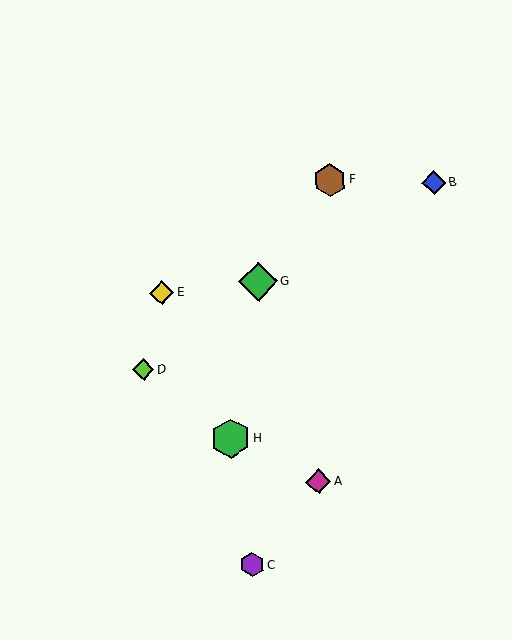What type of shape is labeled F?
Shape F is a brown hexagon.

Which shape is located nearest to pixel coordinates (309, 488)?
The magenta diamond (labeled A) at (318, 482) is nearest to that location.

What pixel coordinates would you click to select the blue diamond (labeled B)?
Click at (434, 183) to select the blue diamond B.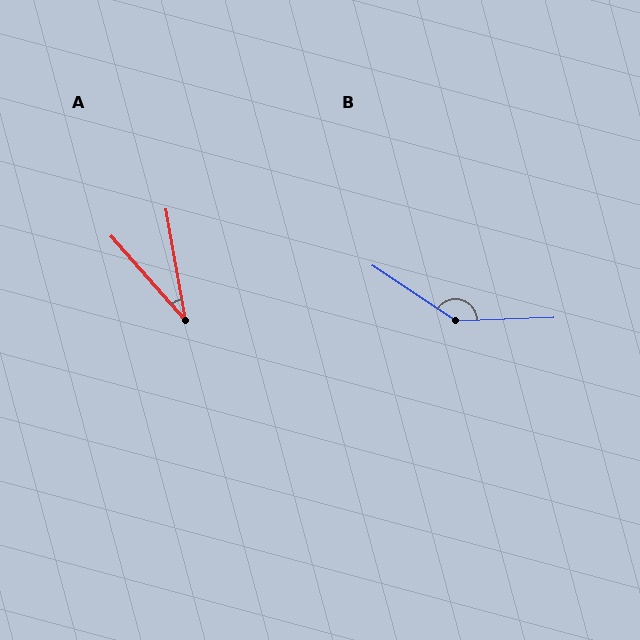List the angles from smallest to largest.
A (32°), B (144°).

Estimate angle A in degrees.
Approximately 32 degrees.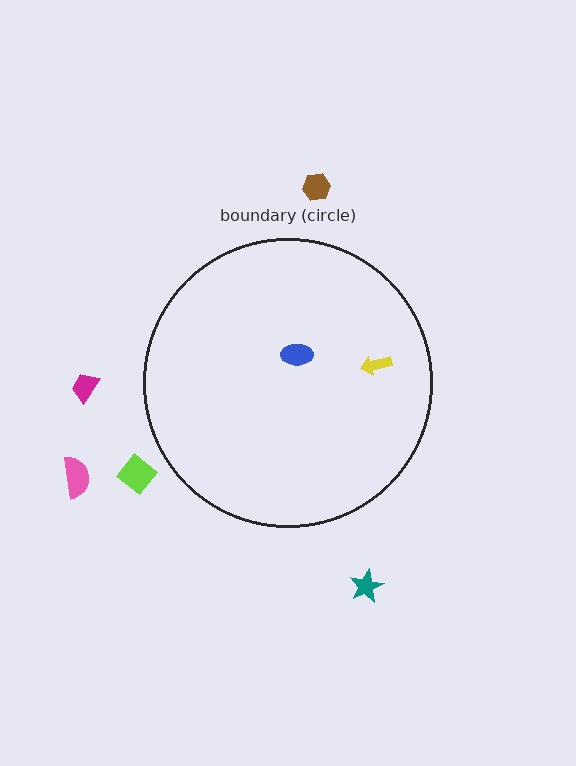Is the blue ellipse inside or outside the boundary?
Inside.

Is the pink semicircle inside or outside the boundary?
Outside.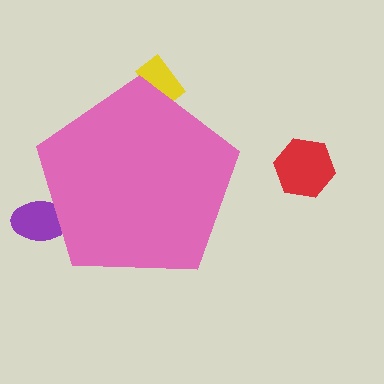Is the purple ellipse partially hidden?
Yes, the purple ellipse is partially hidden behind the pink pentagon.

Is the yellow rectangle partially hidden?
Yes, the yellow rectangle is partially hidden behind the pink pentagon.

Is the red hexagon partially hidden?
No, the red hexagon is fully visible.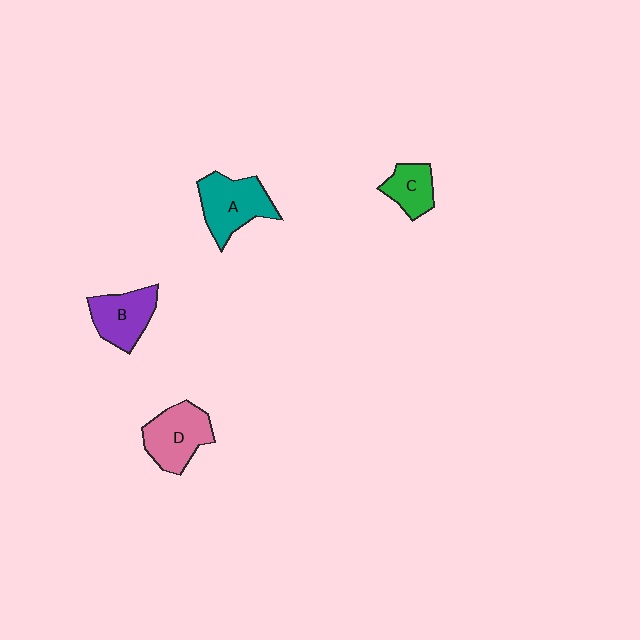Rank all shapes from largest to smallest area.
From largest to smallest: A (teal), D (pink), B (purple), C (green).